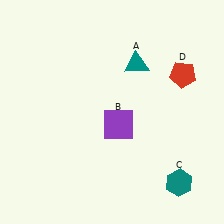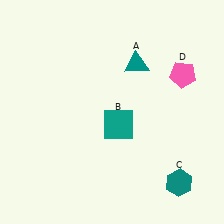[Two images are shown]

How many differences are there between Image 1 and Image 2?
There are 2 differences between the two images.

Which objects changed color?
B changed from purple to teal. D changed from red to pink.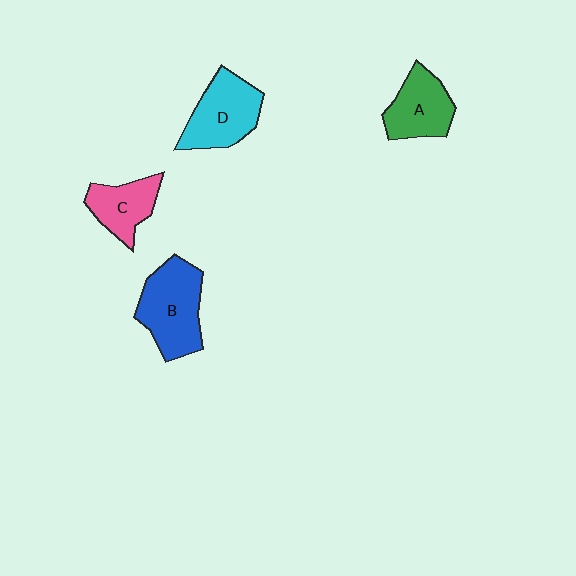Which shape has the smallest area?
Shape C (pink).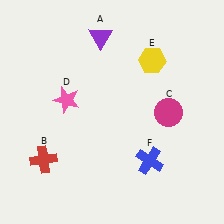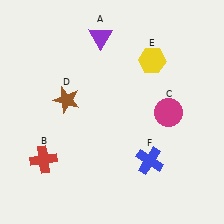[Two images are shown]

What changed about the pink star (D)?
In Image 1, D is pink. In Image 2, it changed to brown.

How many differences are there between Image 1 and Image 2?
There is 1 difference between the two images.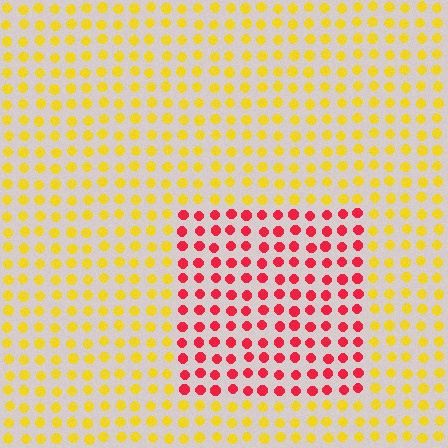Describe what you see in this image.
The image is filled with small yellow elements in a uniform arrangement. A rectangle-shaped region is visible where the elements are tinted to a slightly different hue, forming a subtle color boundary.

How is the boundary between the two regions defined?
The boundary is defined purely by a slight shift in hue (about 63 degrees). Spacing, size, and orientation are identical on both sides.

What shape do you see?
I see a rectangle.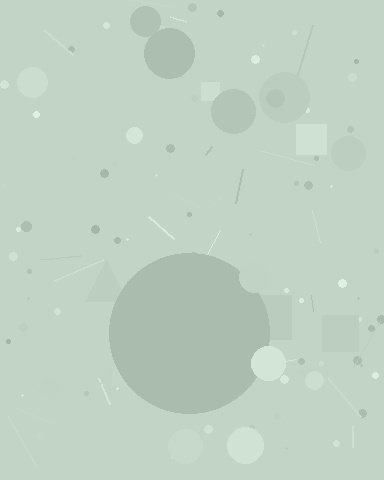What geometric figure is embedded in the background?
A circle is embedded in the background.